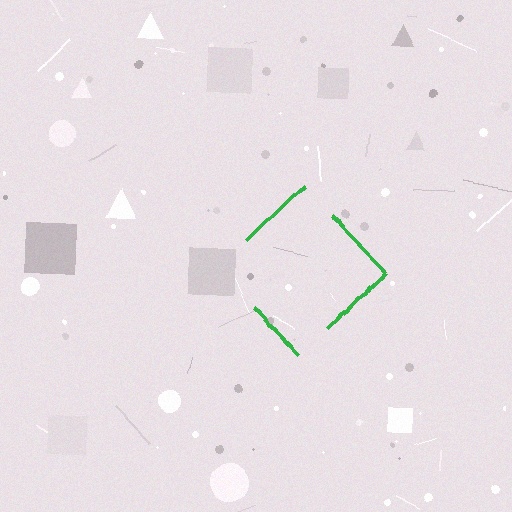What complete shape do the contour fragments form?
The contour fragments form a diamond.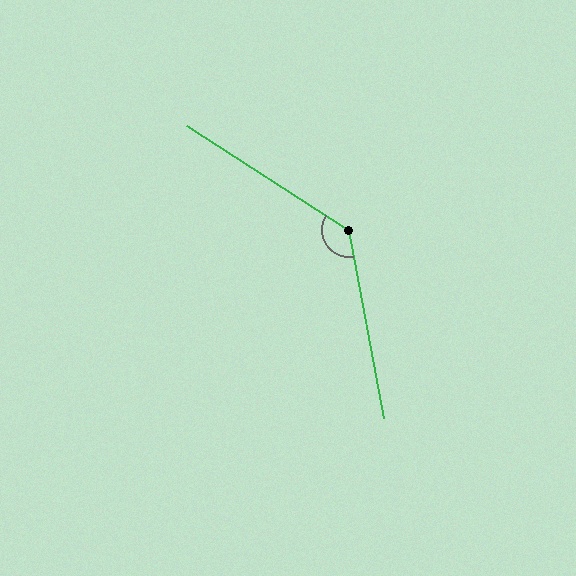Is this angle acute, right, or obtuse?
It is obtuse.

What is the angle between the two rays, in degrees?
Approximately 133 degrees.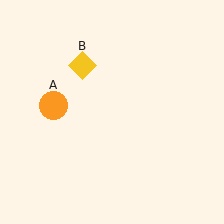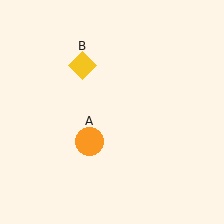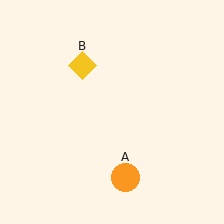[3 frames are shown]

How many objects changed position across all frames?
1 object changed position: orange circle (object A).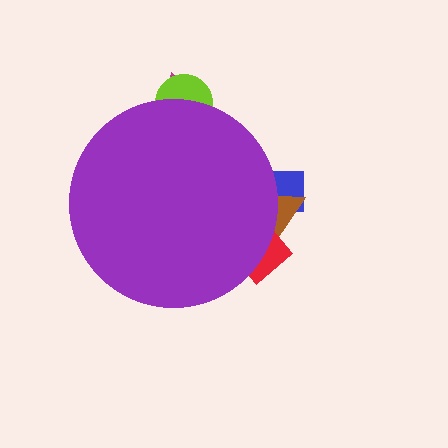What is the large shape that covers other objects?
A purple circle.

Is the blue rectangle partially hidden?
Yes, the blue rectangle is partially hidden behind the purple circle.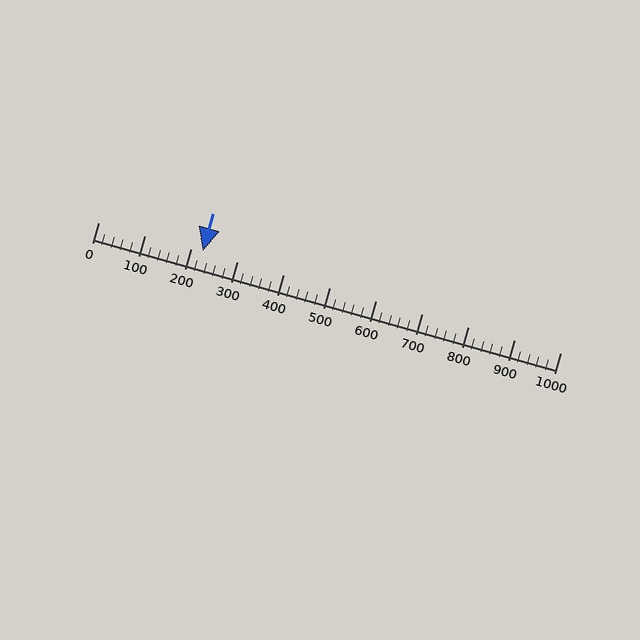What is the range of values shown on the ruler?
The ruler shows values from 0 to 1000.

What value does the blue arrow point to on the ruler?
The blue arrow points to approximately 226.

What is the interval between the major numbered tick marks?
The major tick marks are spaced 100 units apart.